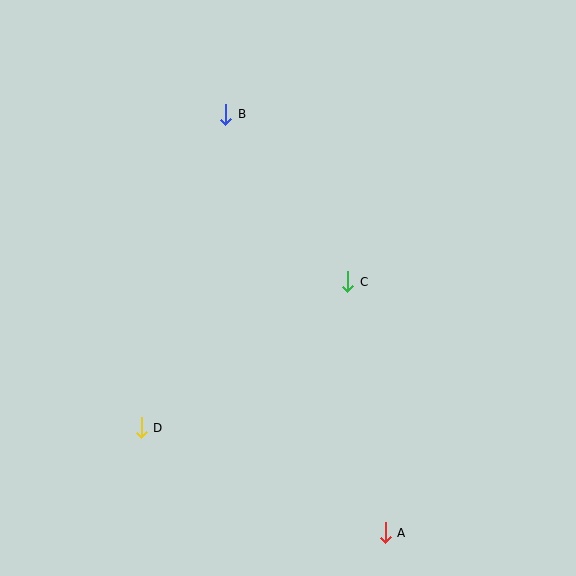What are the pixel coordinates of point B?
Point B is at (226, 114).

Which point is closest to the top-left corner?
Point B is closest to the top-left corner.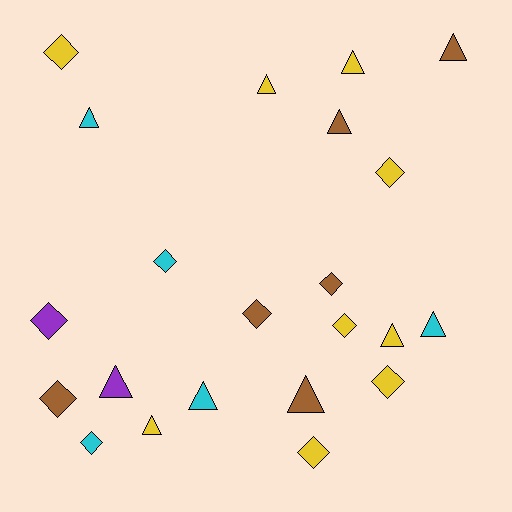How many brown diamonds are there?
There are 3 brown diamonds.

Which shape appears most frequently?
Triangle, with 11 objects.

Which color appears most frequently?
Yellow, with 9 objects.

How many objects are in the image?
There are 22 objects.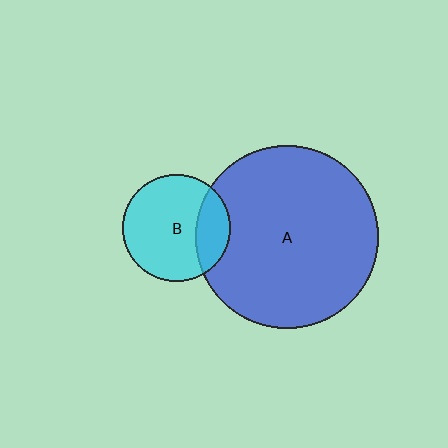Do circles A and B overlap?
Yes.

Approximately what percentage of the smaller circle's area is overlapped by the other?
Approximately 25%.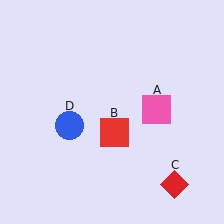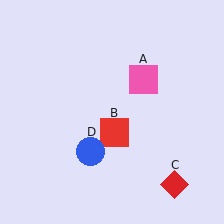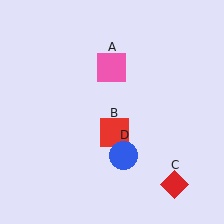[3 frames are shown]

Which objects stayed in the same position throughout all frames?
Red square (object B) and red diamond (object C) remained stationary.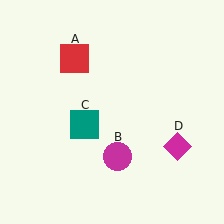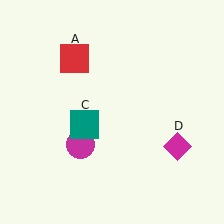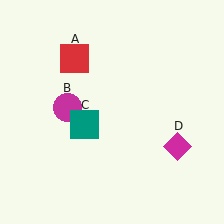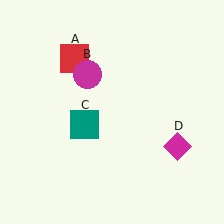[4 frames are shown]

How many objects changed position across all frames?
1 object changed position: magenta circle (object B).